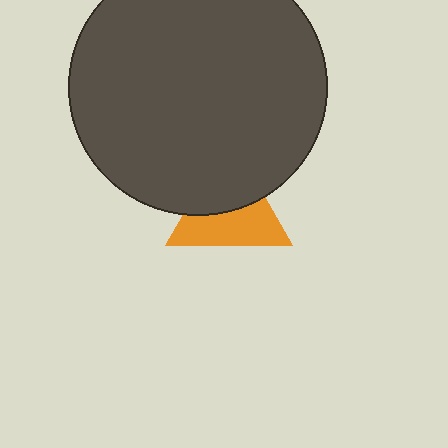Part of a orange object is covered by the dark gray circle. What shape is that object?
It is a triangle.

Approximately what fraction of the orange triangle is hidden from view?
Roughly 47% of the orange triangle is hidden behind the dark gray circle.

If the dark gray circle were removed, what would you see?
You would see the complete orange triangle.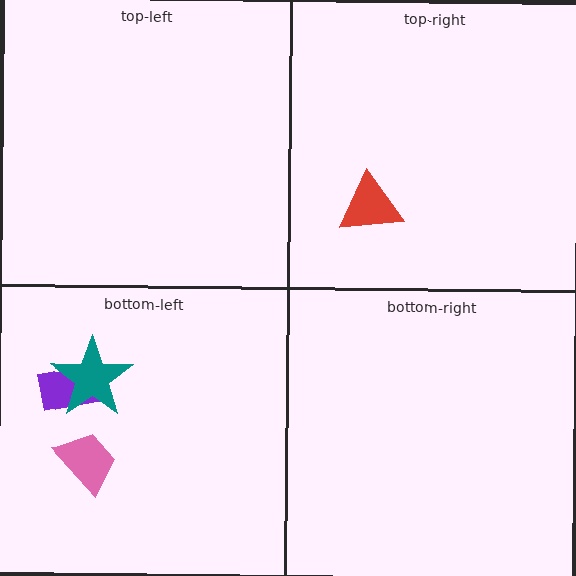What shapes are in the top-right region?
The red triangle.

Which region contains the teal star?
The bottom-left region.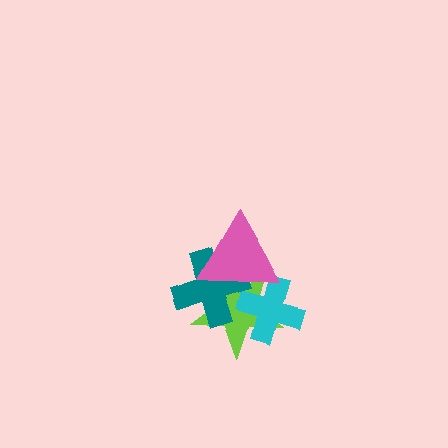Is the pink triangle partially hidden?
No, no other shape covers it.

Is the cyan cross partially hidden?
Yes, it is partially covered by another shape.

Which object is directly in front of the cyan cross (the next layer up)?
The teal cross is directly in front of the cyan cross.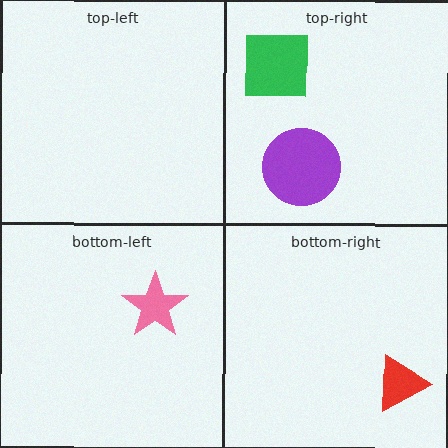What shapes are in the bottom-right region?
The red triangle.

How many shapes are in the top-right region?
2.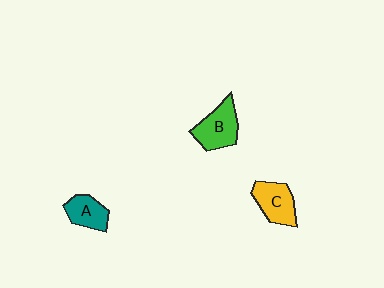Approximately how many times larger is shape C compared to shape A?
Approximately 1.3 times.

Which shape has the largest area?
Shape B (green).